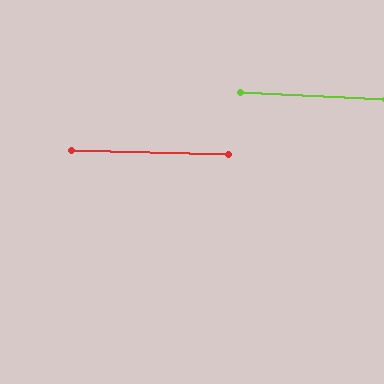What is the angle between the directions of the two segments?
Approximately 1 degree.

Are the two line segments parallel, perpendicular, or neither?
Parallel — their directions differ by only 1.4°.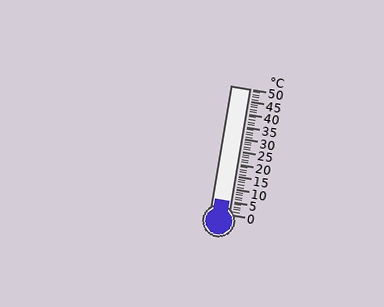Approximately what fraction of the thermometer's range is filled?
The thermometer is filled to approximately 10% of its range.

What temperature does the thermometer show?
The thermometer shows approximately 5°C.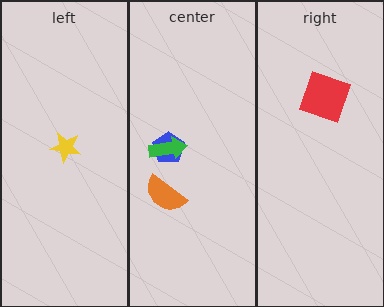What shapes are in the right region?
The red square.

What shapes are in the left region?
The yellow star.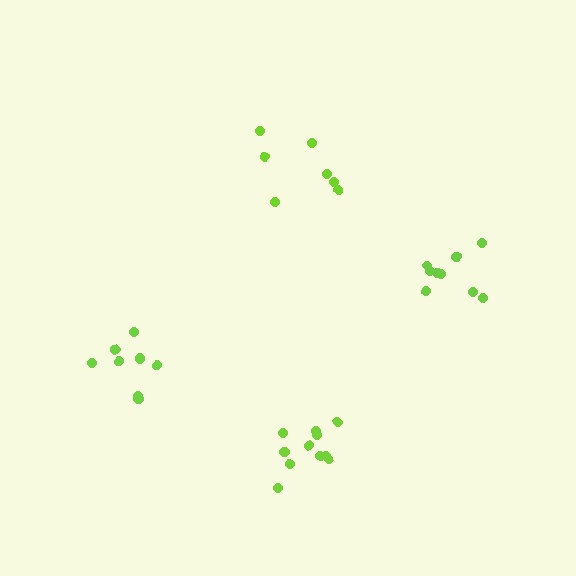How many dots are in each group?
Group 1: 7 dots, Group 2: 11 dots, Group 3: 8 dots, Group 4: 9 dots (35 total).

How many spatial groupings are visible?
There are 4 spatial groupings.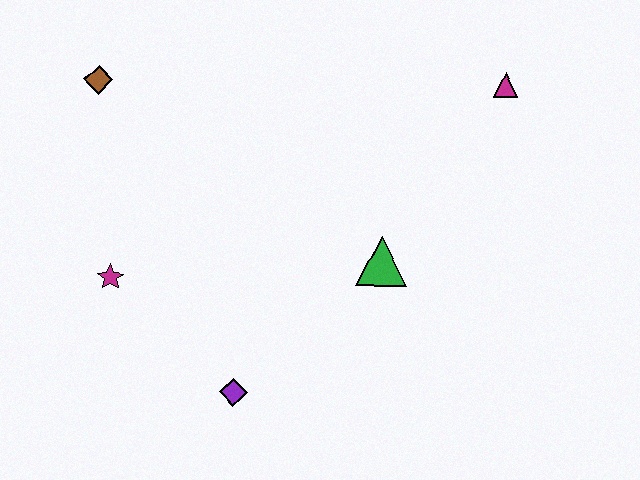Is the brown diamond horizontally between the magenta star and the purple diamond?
No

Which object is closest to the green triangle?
The purple diamond is closest to the green triangle.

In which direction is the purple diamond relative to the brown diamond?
The purple diamond is below the brown diamond.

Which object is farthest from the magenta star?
The magenta triangle is farthest from the magenta star.